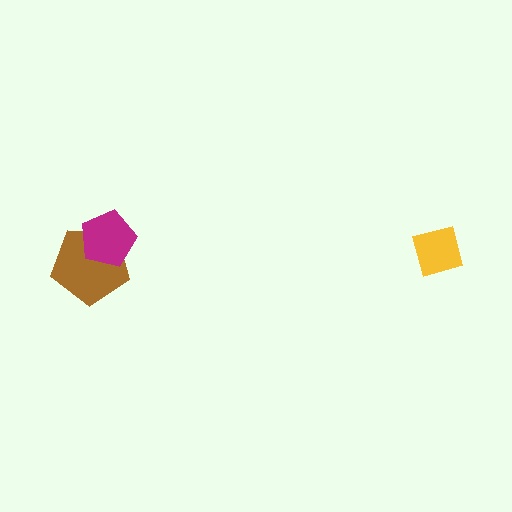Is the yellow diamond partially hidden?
No, no other shape covers it.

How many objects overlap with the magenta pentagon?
1 object overlaps with the magenta pentagon.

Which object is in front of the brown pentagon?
The magenta pentagon is in front of the brown pentagon.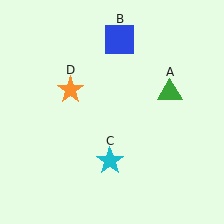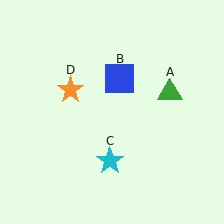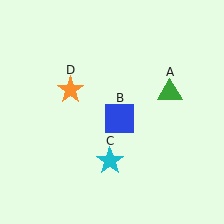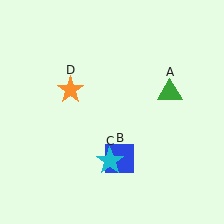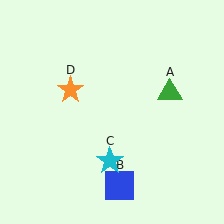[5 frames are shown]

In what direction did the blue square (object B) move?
The blue square (object B) moved down.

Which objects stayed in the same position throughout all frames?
Green triangle (object A) and cyan star (object C) and orange star (object D) remained stationary.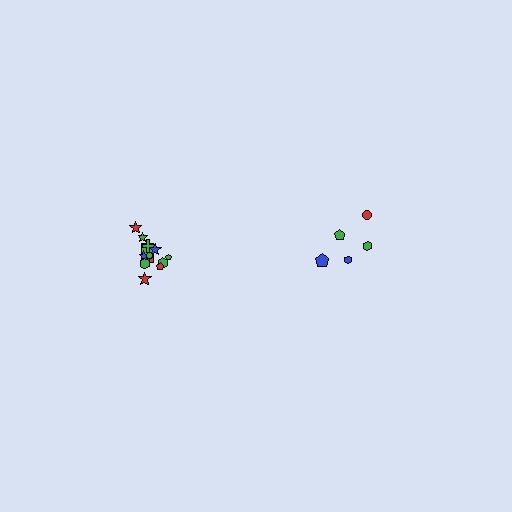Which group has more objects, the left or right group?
The left group.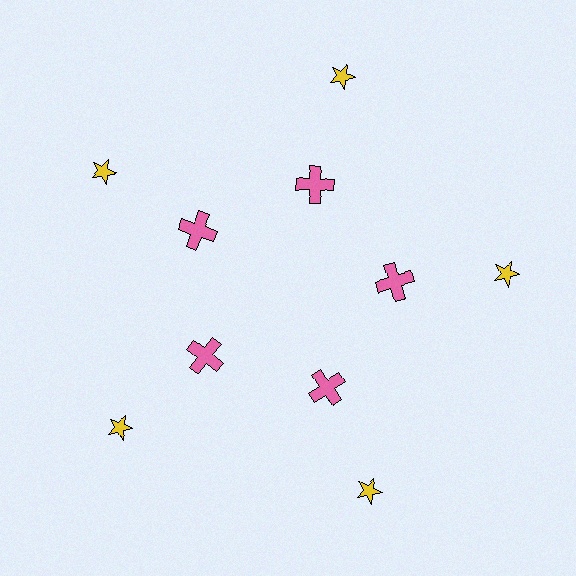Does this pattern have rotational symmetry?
Yes, this pattern has 5-fold rotational symmetry. It looks the same after rotating 72 degrees around the center.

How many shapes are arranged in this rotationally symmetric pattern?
There are 10 shapes, arranged in 5 groups of 2.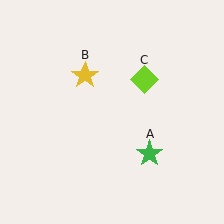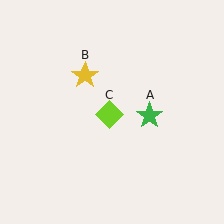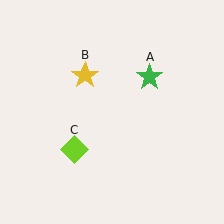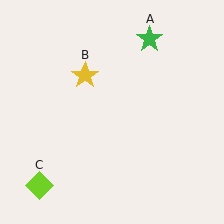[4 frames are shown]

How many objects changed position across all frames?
2 objects changed position: green star (object A), lime diamond (object C).